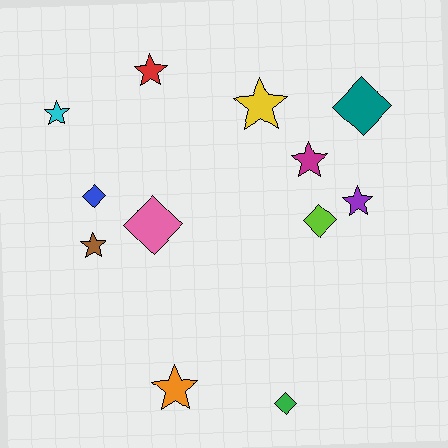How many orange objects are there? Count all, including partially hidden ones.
There is 1 orange object.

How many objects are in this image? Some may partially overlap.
There are 12 objects.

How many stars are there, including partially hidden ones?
There are 7 stars.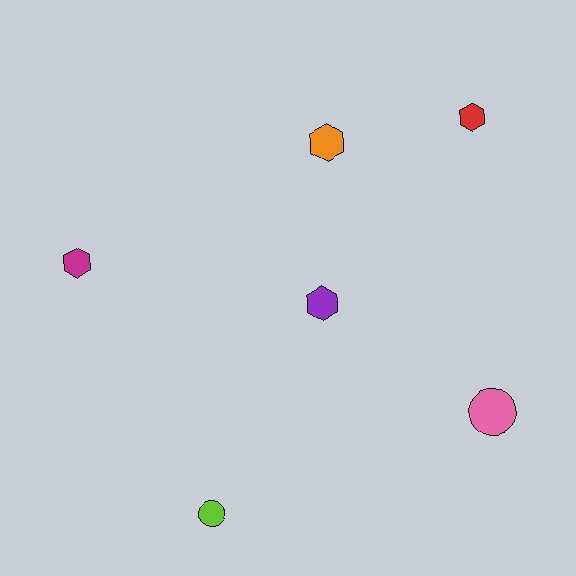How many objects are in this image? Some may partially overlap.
There are 6 objects.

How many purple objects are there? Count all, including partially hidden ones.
There is 1 purple object.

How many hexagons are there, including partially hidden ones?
There are 4 hexagons.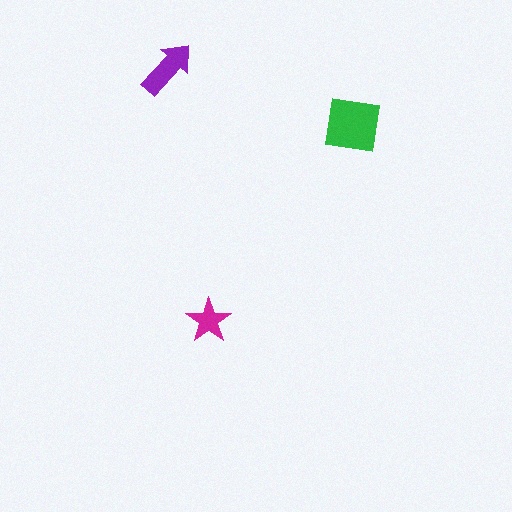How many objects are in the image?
There are 3 objects in the image.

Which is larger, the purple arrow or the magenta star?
The purple arrow.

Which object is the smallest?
The magenta star.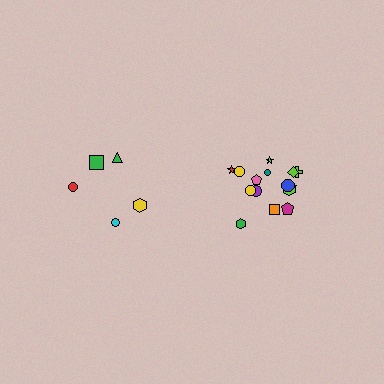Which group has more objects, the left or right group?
The right group.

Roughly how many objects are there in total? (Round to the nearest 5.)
Roughly 20 objects in total.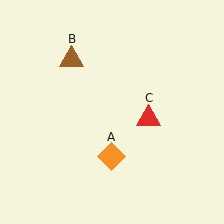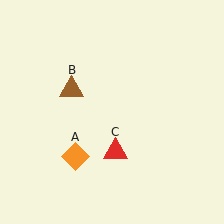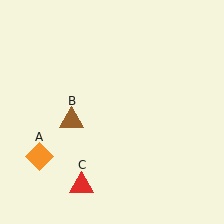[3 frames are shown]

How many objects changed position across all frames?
3 objects changed position: orange diamond (object A), brown triangle (object B), red triangle (object C).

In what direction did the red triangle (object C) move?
The red triangle (object C) moved down and to the left.